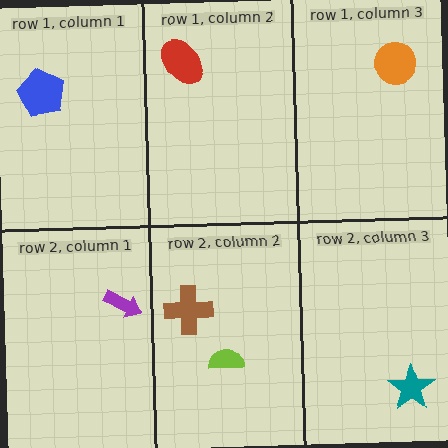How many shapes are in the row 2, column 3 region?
1.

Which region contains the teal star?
The row 2, column 3 region.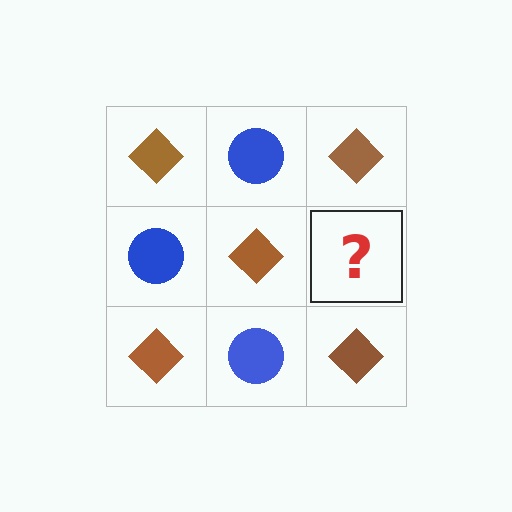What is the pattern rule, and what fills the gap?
The rule is that it alternates brown diamond and blue circle in a checkerboard pattern. The gap should be filled with a blue circle.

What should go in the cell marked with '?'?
The missing cell should contain a blue circle.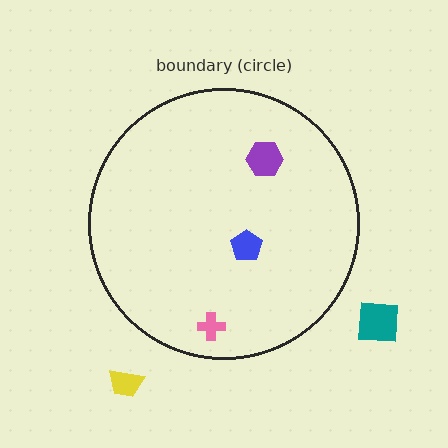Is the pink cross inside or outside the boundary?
Inside.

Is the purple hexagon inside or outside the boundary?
Inside.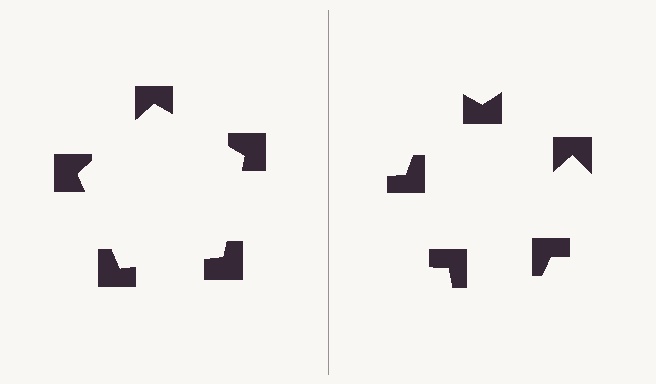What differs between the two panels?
The notched squares are positioned identically on both sides; only the wedge orientations differ. On the left they align to a pentagon; on the right they are misaligned.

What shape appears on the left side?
An illusory pentagon.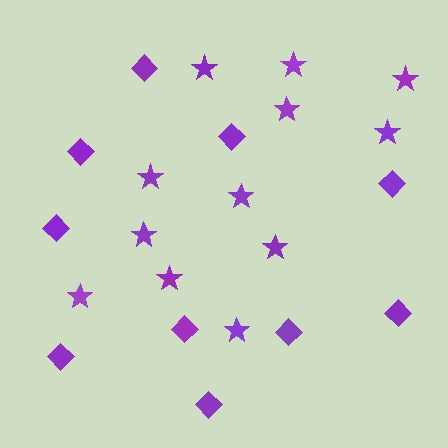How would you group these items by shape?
There are 2 groups: one group of stars (12) and one group of diamonds (10).